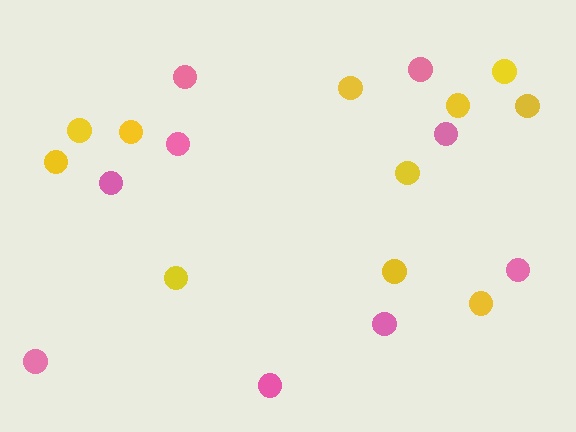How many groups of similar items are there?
There are 2 groups: one group of yellow circles (11) and one group of pink circles (9).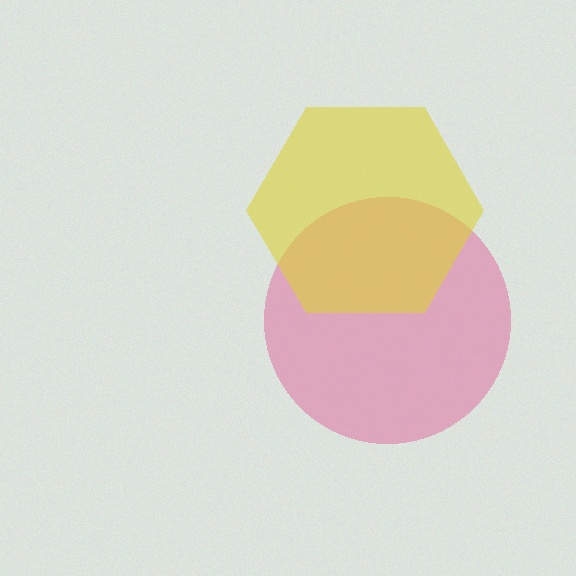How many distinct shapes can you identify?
There are 2 distinct shapes: a pink circle, a yellow hexagon.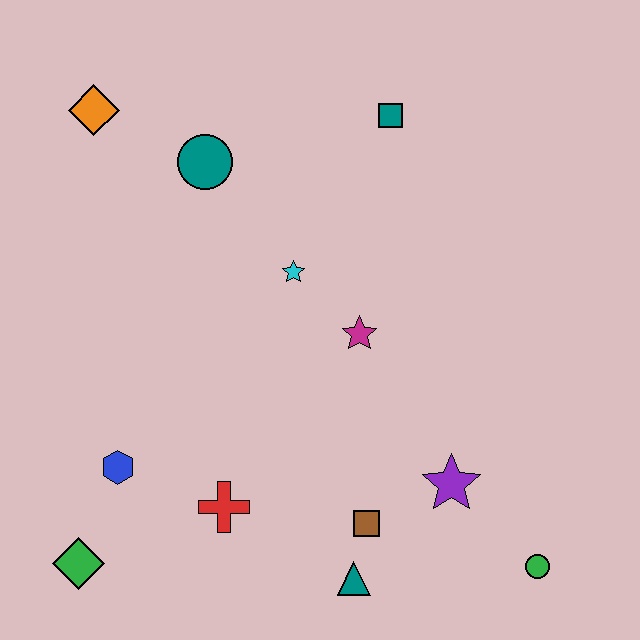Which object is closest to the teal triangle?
The brown square is closest to the teal triangle.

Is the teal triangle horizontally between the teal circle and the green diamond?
No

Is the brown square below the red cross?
Yes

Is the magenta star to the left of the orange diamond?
No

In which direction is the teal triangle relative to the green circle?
The teal triangle is to the left of the green circle.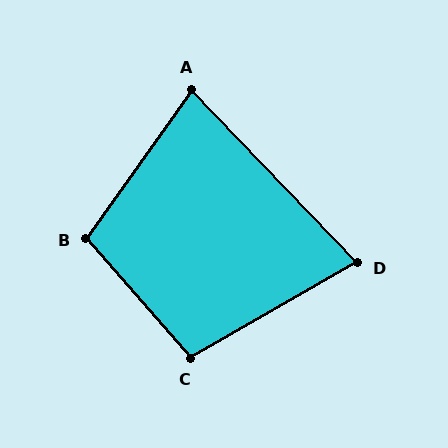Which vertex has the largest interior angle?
B, at approximately 104 degrees.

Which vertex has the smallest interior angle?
D, at approximately 76 degrees.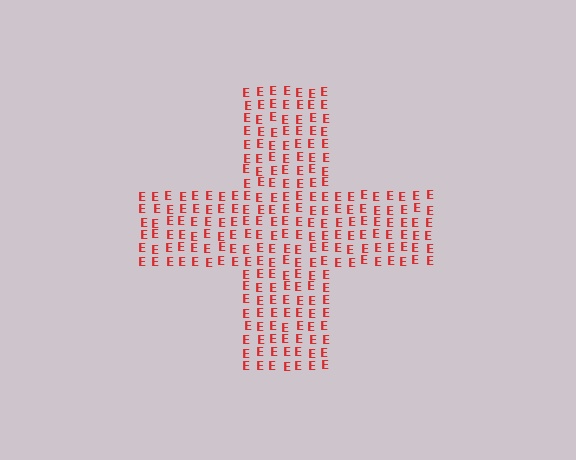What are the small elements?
The small elements are letter E's.